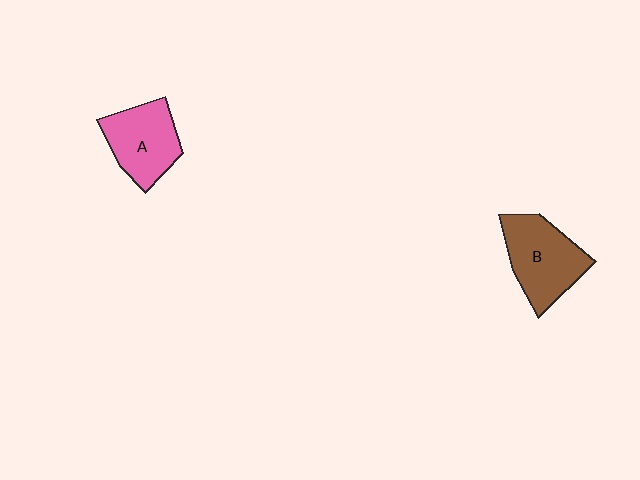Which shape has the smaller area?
Shape A (pink).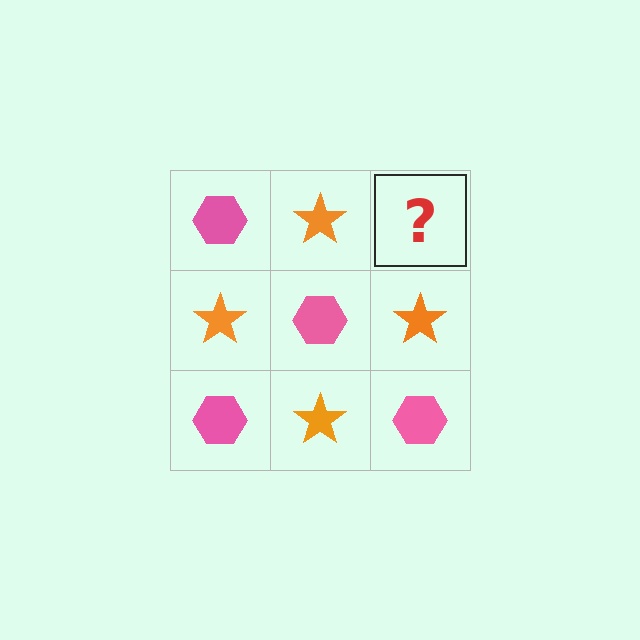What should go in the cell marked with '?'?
The missing cell should contain a pink hexagon.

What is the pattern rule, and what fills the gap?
The rule is that it alternates pink hexagon and orange star in a checkerboard pattern. The gap should be filled with a pink hexagon.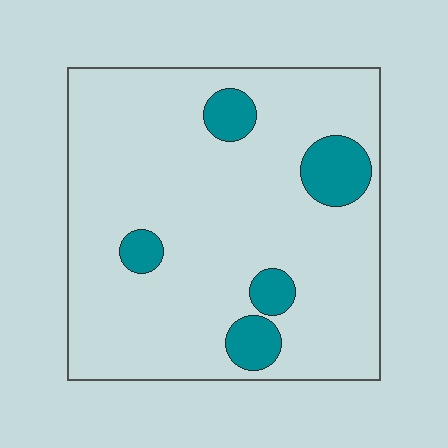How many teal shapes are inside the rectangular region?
5.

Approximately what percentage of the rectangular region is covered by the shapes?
Approximately 10%.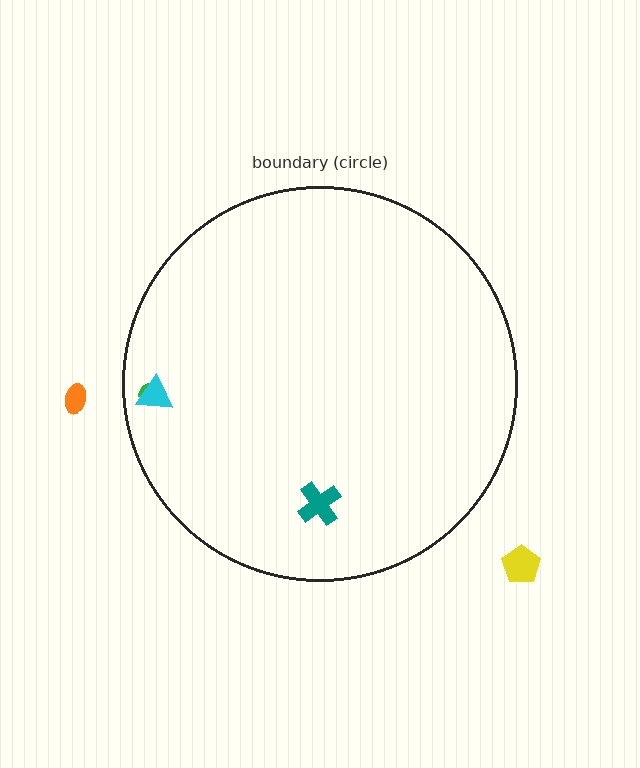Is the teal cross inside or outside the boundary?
Inside.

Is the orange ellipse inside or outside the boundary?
Outside.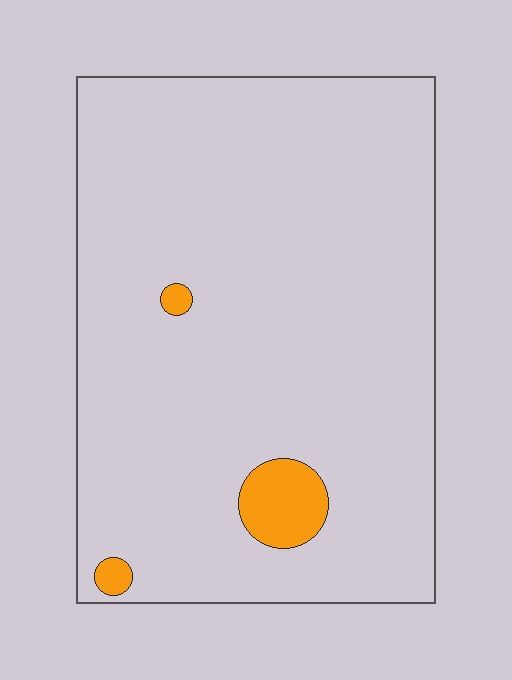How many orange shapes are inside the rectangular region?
3.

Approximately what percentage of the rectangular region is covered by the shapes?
Approximately 5%.